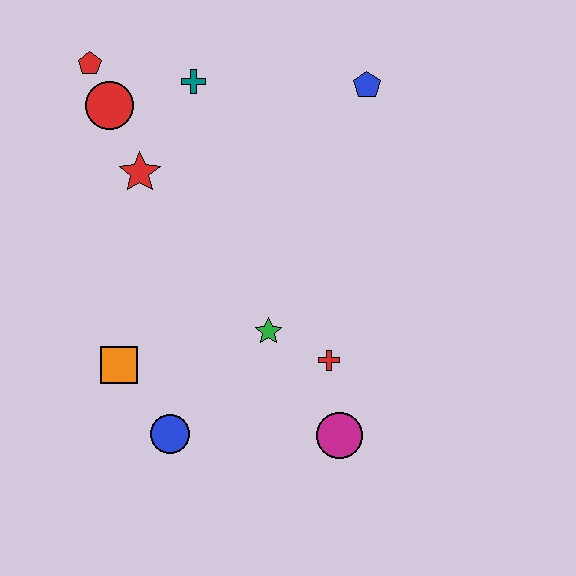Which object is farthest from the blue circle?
The blue pentagon is farthest from the blue circle.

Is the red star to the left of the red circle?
No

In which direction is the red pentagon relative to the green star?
The red pentagon is above the green star.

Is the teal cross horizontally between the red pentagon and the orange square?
No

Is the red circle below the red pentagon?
Yes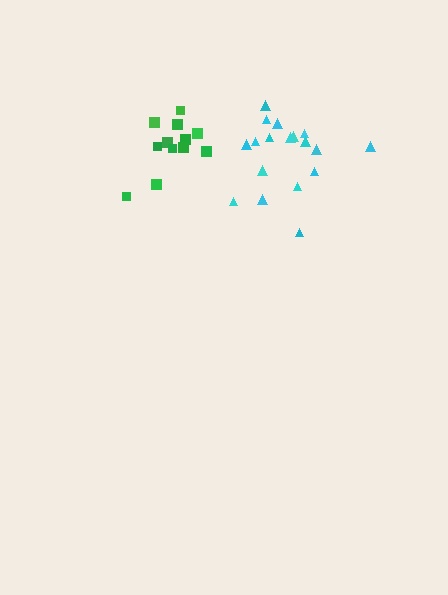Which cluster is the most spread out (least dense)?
Cyan.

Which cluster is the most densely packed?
Green.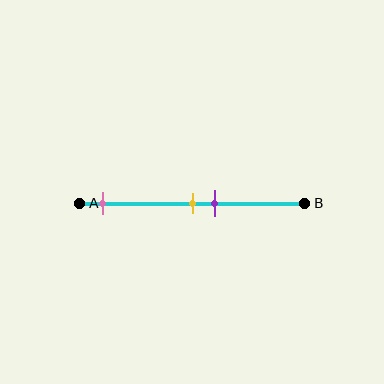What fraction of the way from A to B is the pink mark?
The pink mark is approximately 10% (0.1) of the way from A to B.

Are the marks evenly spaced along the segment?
No, the marks are not evenly spaced.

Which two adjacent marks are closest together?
The yellow and purple marks are the closest adjacent pair.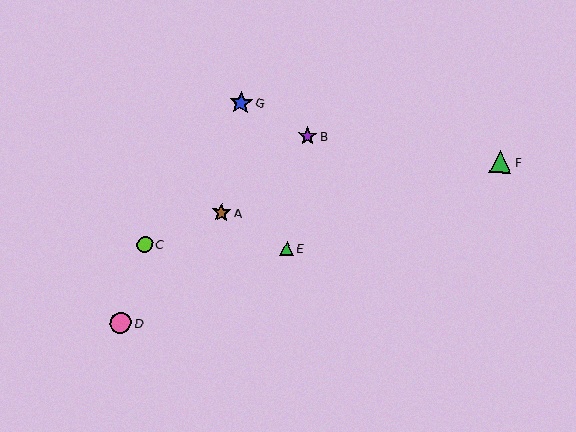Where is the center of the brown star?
The center of the brown star is at (221, 213).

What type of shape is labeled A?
Shape A is a brown star.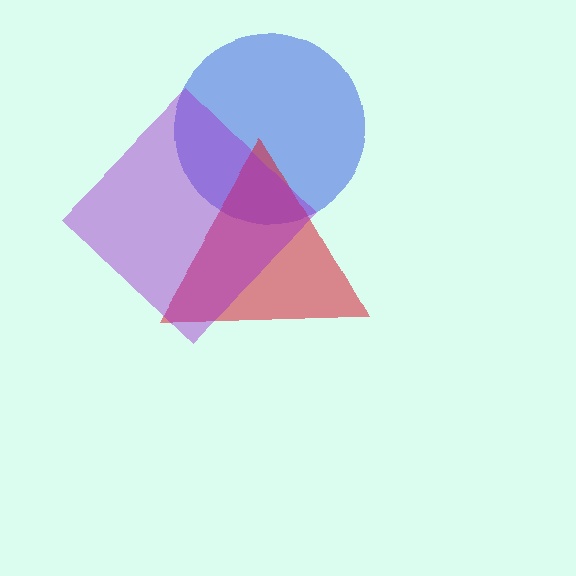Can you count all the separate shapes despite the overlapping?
Yes, there are 3 separate shapes.